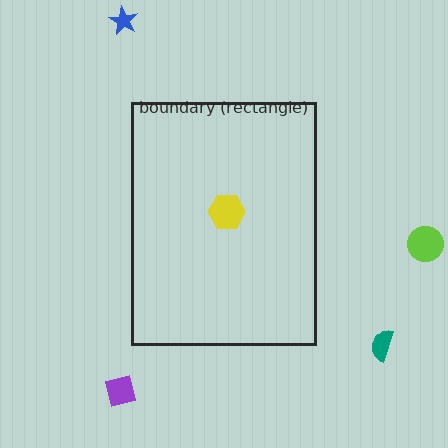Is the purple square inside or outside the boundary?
Outside.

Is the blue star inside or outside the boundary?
Outside.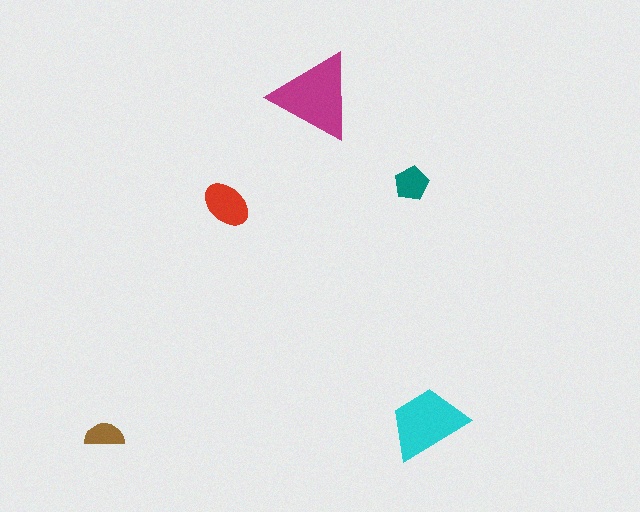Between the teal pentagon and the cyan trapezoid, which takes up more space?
The cyan trapezoid.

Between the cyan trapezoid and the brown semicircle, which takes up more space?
The cyan trapezoid.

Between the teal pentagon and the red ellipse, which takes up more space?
The red ellipse.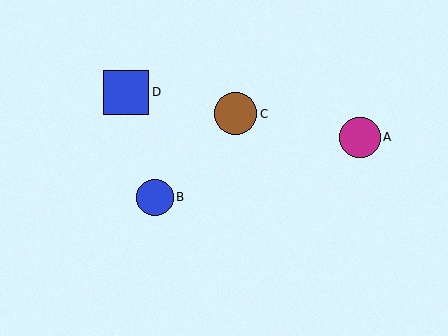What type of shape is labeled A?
Shape A is a magenta circle.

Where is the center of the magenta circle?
The center of the magenta circle is at (360, 137).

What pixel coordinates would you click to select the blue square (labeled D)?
Click at (126, 93) to select the blue square D.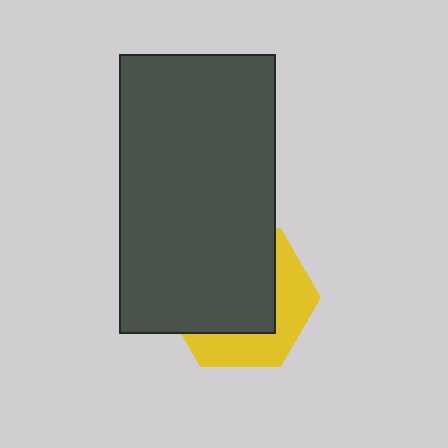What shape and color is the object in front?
The object in front is a dark gray rectangle.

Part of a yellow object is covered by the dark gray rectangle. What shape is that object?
It is a hexagon.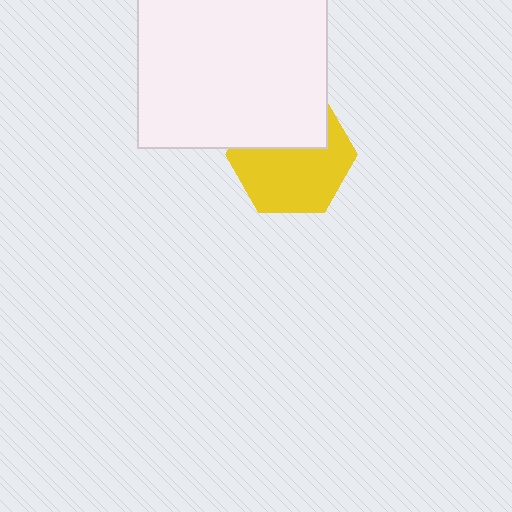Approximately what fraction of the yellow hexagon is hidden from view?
Roughly 38% of the yellow hexagon is hidden behind the white square.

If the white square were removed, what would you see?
You would see the complete yellow hexagon.